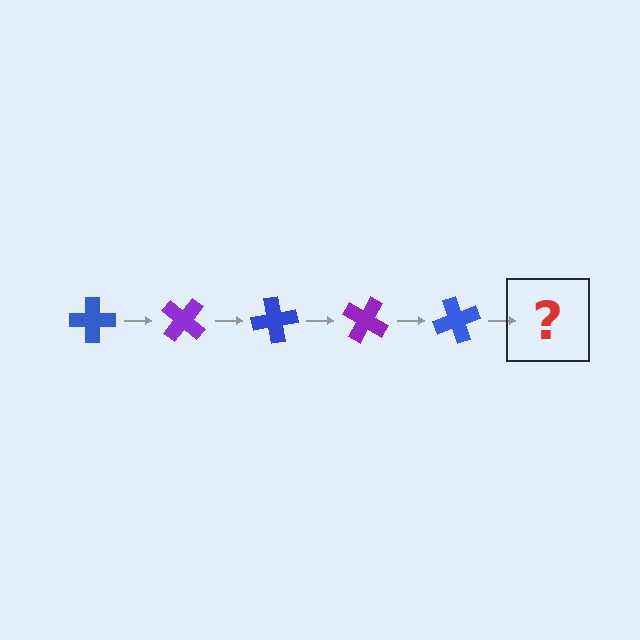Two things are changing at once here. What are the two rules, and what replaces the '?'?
The two rules are that it rotates 40 degrees each step and the color cycles through blue and purple. The '?' should be a purple cross, rotated 200 degrees from the start.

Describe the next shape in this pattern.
It should be a purple cross, rotated 200 degrees from the start.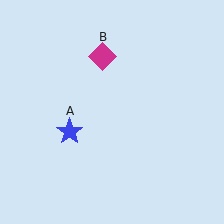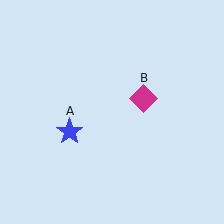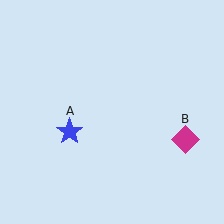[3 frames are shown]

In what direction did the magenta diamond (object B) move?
The magenta diamond (object B) moved down and to the right.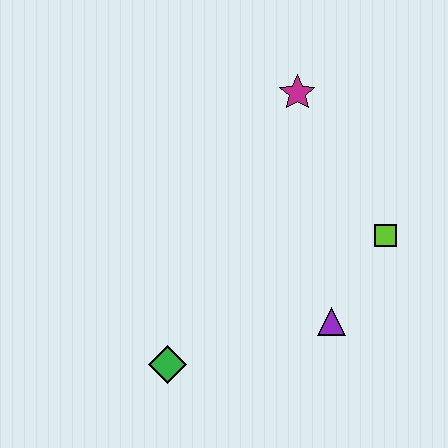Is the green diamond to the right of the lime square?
No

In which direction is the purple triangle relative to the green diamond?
The purple triangle is to the right of the green diamond.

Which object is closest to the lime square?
The purple triangle is closest to the lime square.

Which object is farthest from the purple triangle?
The magenta star is farthest from the purple triangle.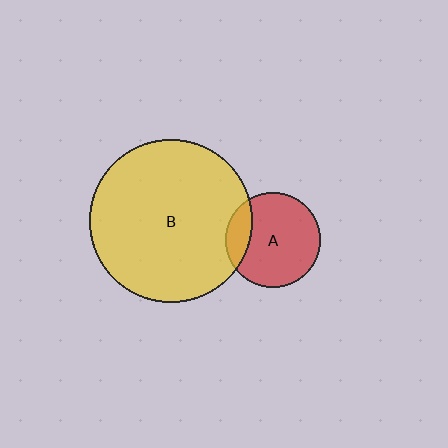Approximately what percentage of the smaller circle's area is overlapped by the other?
Approximately 20%.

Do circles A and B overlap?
Yes.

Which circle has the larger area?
Circle B (yellow).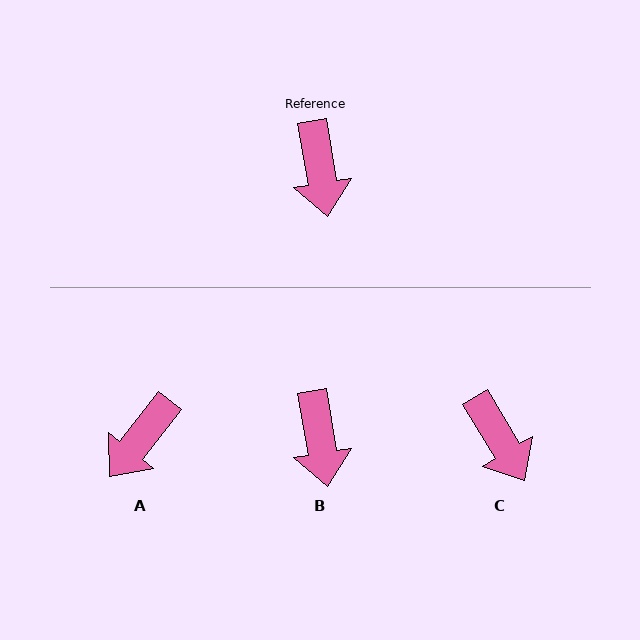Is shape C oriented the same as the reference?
No, it is off by about 22 degrees.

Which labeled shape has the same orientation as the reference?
B.